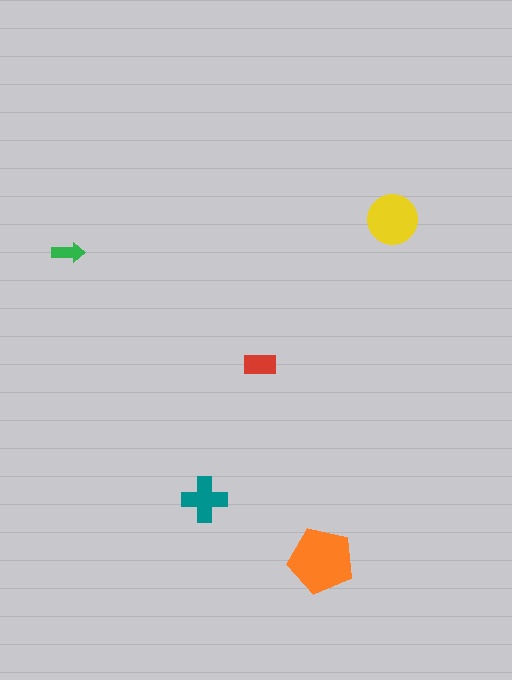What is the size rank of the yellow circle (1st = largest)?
2nd.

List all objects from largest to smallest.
The orange pentagon, the yellow circle, the teal cross, the red rectangle, the green arrow.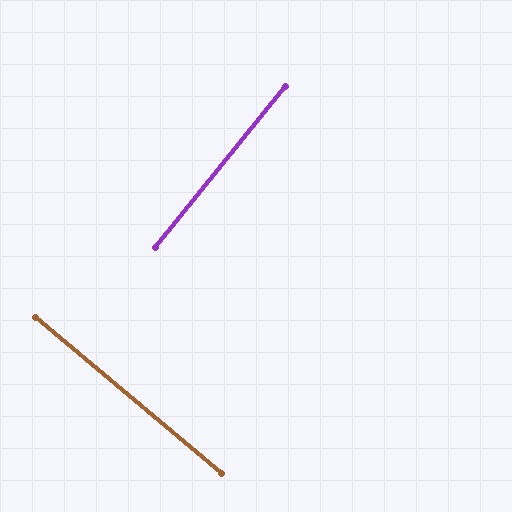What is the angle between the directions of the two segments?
Approximately 89 degrees.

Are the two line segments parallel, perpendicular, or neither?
Perpendicular — they meet at approximately 89°.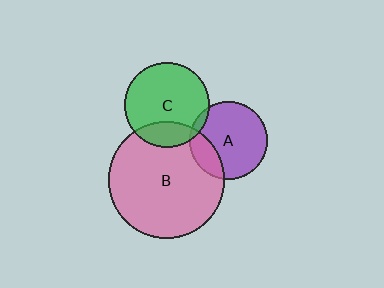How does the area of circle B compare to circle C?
Approximately 1.9 times.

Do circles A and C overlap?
Yes.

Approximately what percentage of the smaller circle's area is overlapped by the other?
Approximately 5%.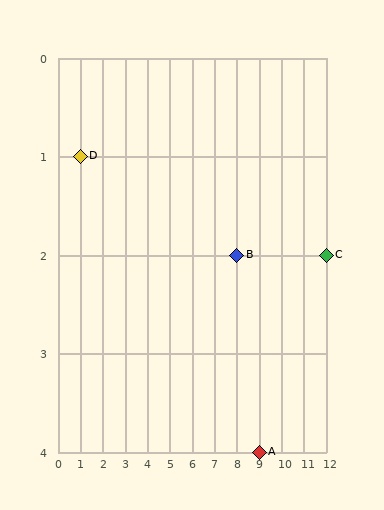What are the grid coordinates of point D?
Point D is at grid coordinates (1, 1).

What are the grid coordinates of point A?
Point A is at grid coordinates (9, 4).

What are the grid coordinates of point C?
Point C is at grid coordinates (12, 2).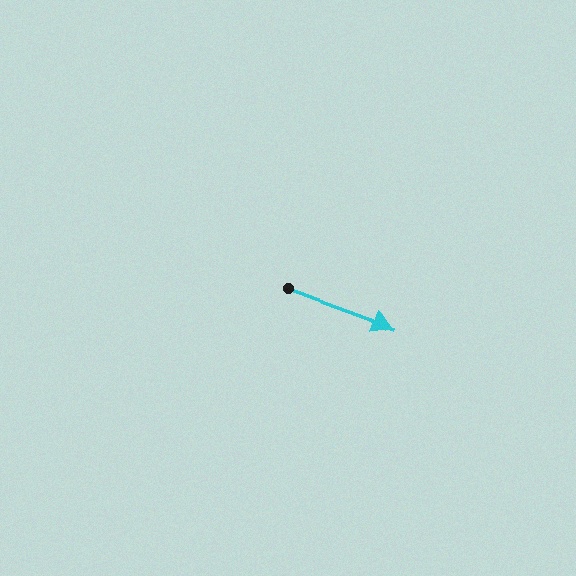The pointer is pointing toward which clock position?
Roughly 4 o'clock.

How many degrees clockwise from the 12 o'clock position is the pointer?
Approximately 110 degrees.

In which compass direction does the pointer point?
East.